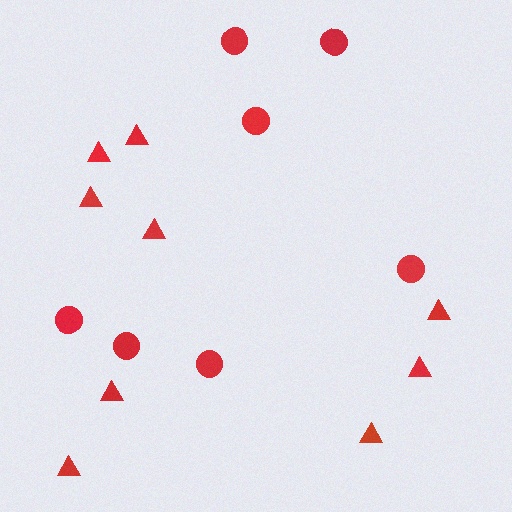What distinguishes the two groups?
There are 2 groups: one group of circles (7) and one group of triangles (9).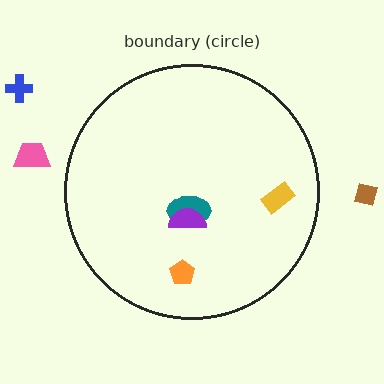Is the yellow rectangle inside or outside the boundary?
Inside.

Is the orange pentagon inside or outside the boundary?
Inside.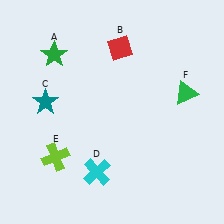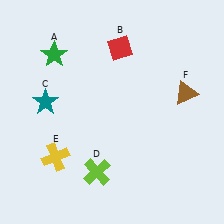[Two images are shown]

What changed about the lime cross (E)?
In Image 1, E is lime. In Image 2, it changed to yellow.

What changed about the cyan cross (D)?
In Image 1, D is cyan. In Image 2, it changed to lime.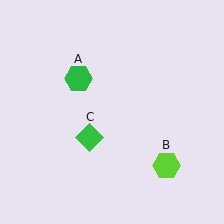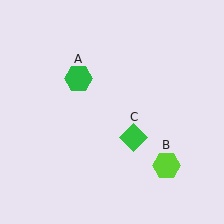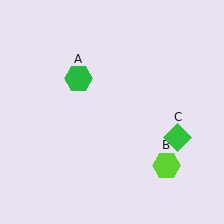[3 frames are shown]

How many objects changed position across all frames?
1 object changed position: green diamond (object C).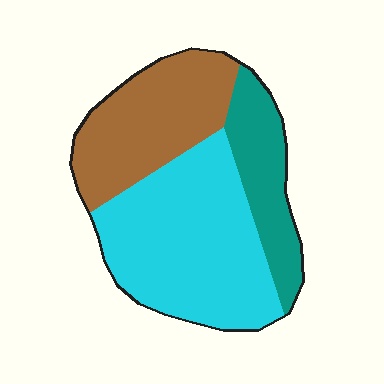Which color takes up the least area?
Teal, at roughly 20%.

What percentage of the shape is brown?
Brown covers about 30% of the shape.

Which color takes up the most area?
Cyan, at roughly 50%.